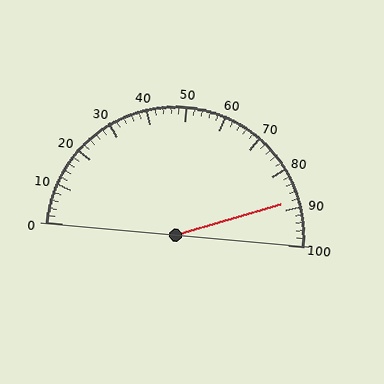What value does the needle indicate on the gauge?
The needle indicates approximately 88.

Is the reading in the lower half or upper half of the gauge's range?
The reading is in the upper half of the range (0 to 100).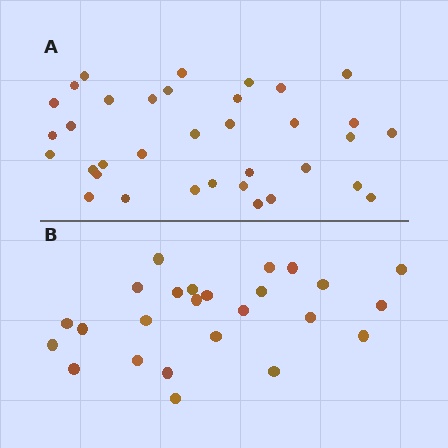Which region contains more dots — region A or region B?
Region A (the top region) has more dots.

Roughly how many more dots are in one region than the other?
Region A has roughly 10 or so more dots than region B.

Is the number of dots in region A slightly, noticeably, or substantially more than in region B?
Region A has noticeably more, but not dramatically so. The ratio is roughly 1.4 to 1.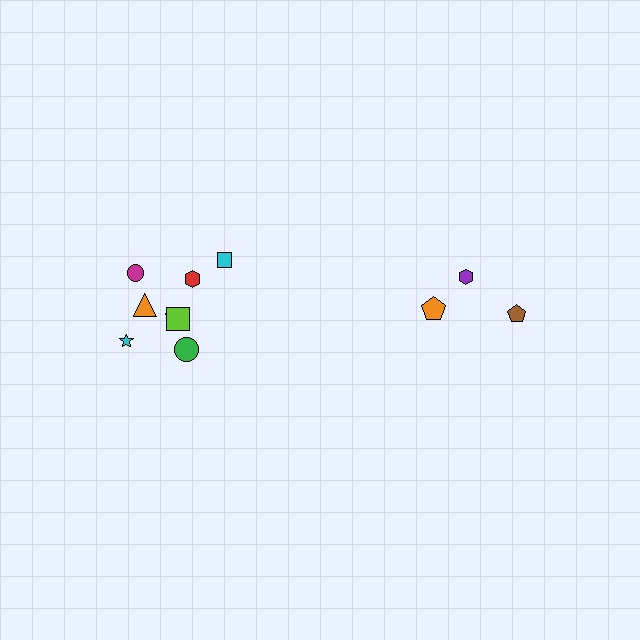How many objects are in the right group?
There are 3 objects.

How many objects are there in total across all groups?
There are 11 objects.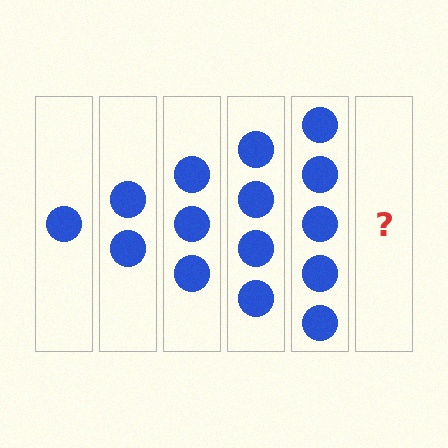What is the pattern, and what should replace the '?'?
The pattern is that each step adds one more circle. The '?' should be 6 circles.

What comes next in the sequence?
The next element should be 6 circles.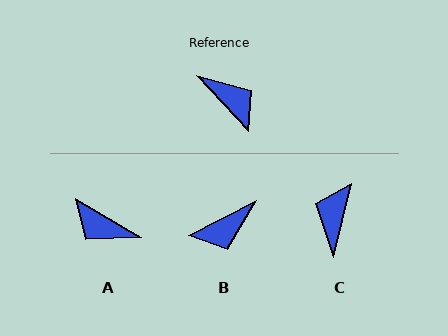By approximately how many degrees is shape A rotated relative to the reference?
Approximately 162 degrees clockwise.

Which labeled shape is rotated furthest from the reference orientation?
A, about 162 degrees away.